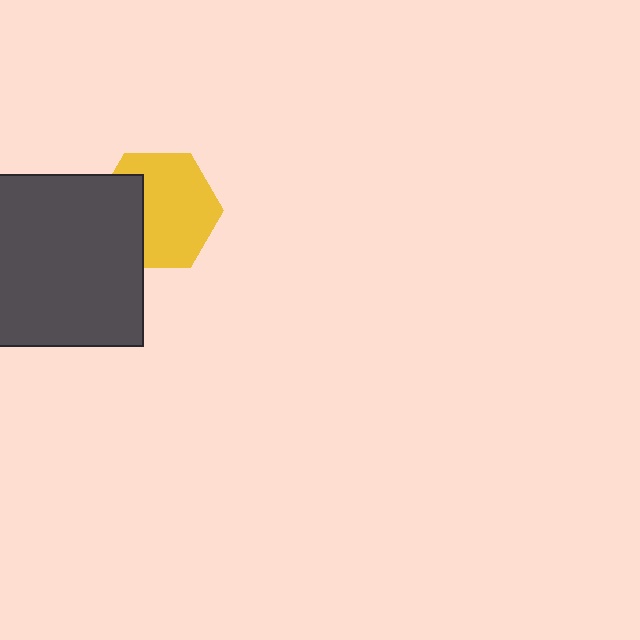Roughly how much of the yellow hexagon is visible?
Most of it is visible (roughly 68%).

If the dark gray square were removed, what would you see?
You would see the complete yellow hexagon.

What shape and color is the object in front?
The object in front is a dark gray square.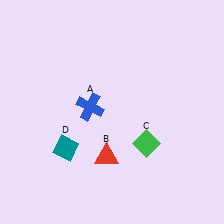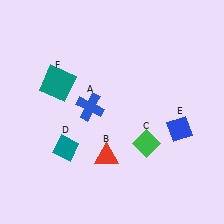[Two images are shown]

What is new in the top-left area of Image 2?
A teal square (F) was added in the top-left area of Image 2.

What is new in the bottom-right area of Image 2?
A blue diamond (E) was added in the bottom-right area of Image 2.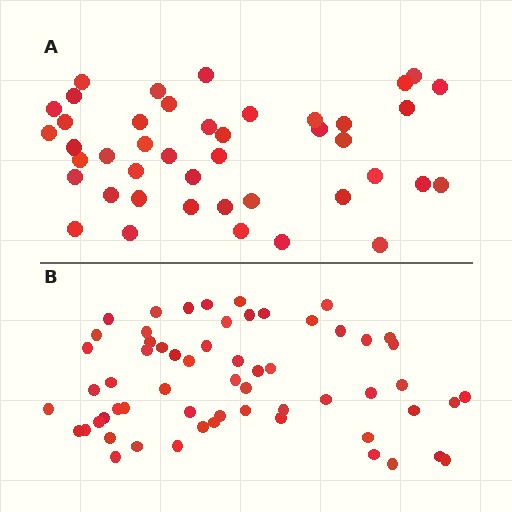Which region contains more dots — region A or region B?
Region B (the bottom region) has more dots.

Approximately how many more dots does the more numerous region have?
Region B has approximately 15 more dots than region A.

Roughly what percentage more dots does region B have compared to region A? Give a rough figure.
About 40% more.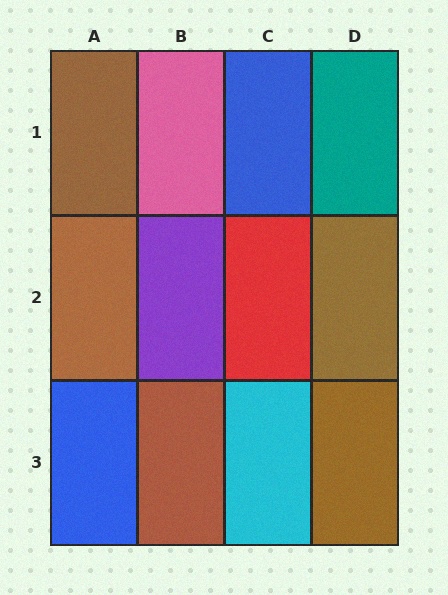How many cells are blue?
2 cells are blue.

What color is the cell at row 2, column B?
Purple.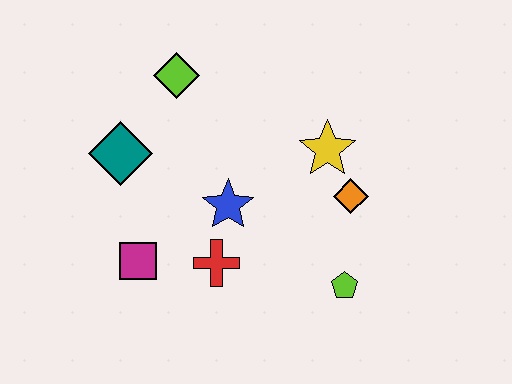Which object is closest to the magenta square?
The red cross is closest to the magenta square.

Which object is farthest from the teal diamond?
The lime pentagon is farthest from the teal diamond.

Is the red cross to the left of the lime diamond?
No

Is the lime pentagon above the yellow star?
No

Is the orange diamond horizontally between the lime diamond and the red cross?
No